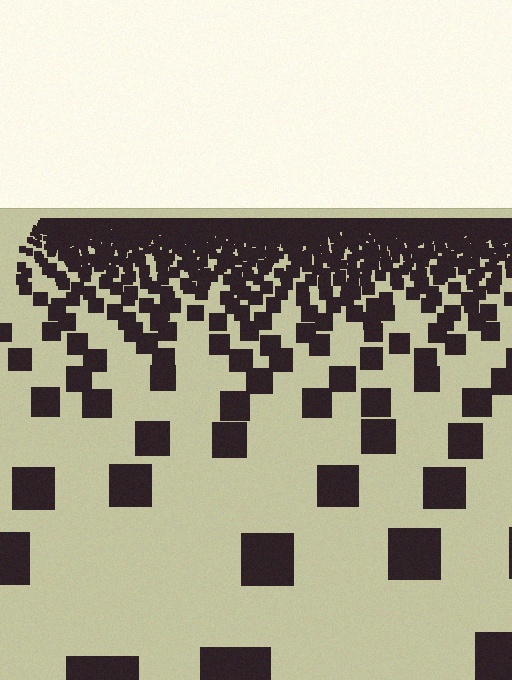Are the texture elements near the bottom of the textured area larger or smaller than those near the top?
Larger. Near the bottom, elements are closer to the viewer and appear at a bigger on-screen size.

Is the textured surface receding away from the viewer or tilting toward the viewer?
The surface is receding away from the viewer. Texture elements get smaller and denser toward the top.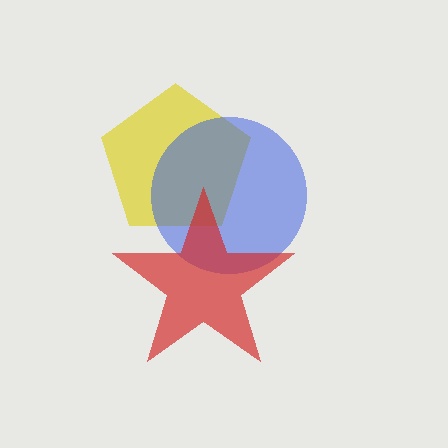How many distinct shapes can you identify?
There are 3 distinct shapes: a yellow pentagon, a blue circle, a red star.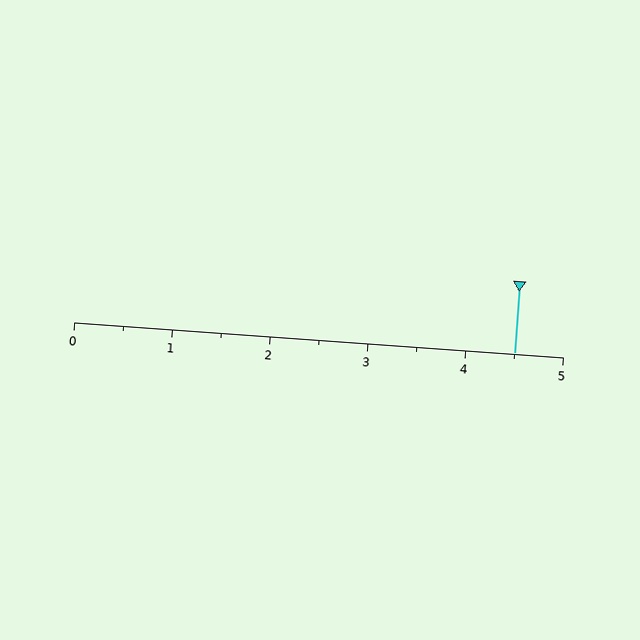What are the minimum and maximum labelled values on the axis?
The axis runs from 0 to 5.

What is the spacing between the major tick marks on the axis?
The major ticks are spaced 1 apart.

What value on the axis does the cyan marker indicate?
The marker indicates approximately 4.5.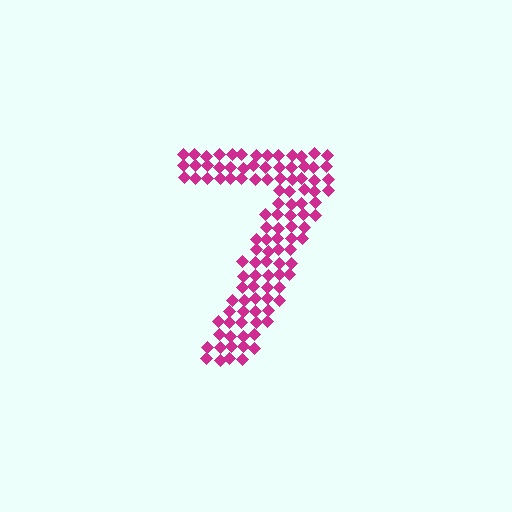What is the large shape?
The large shape is the digit 7.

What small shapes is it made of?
It is made of small diamonds.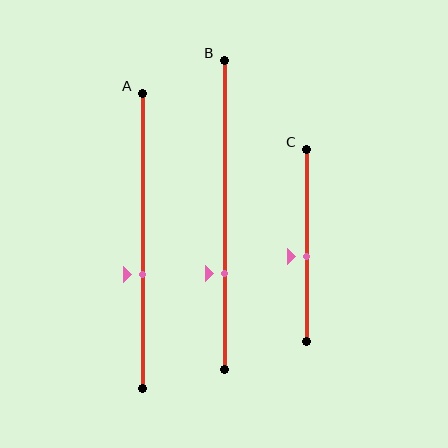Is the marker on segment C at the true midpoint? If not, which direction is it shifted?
No, the marker on segment C is shifted downward by about 6% of the segment length.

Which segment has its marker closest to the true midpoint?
Segment C has its marker closest to the true midpoint.